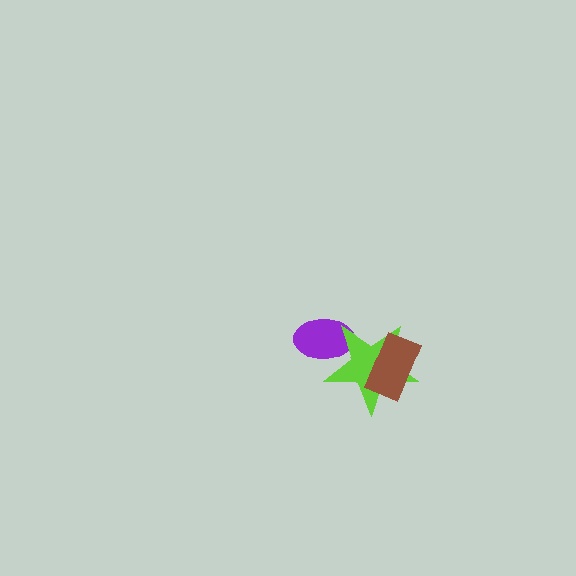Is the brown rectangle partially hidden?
No, no other shape covers it.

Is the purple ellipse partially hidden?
Yes, it is partially covered by another shape.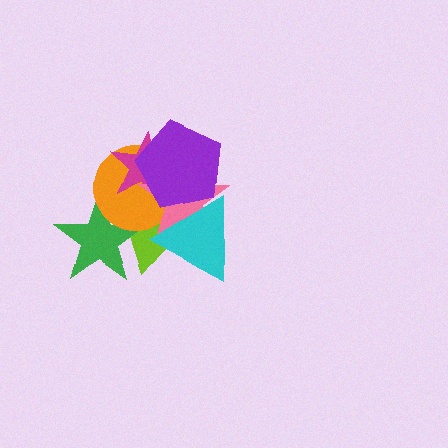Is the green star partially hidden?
Yes, it is partially covered by another shape.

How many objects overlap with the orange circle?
6 objects overlap with the orange circle.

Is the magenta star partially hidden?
Yes, it is partially covered by another shape.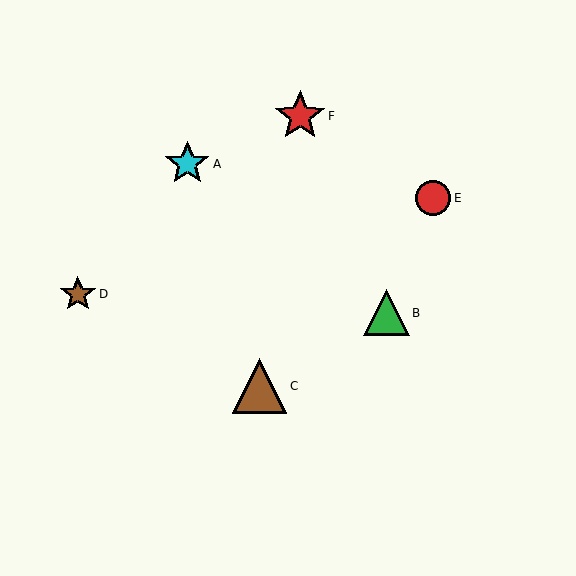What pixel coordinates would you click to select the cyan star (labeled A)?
Click at (187, 164) to select the cyan star A.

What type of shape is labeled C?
Shape C is a brown triangle.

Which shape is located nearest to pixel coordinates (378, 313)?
The green triangle (labeled B) at (386, 313) is nearest to that location.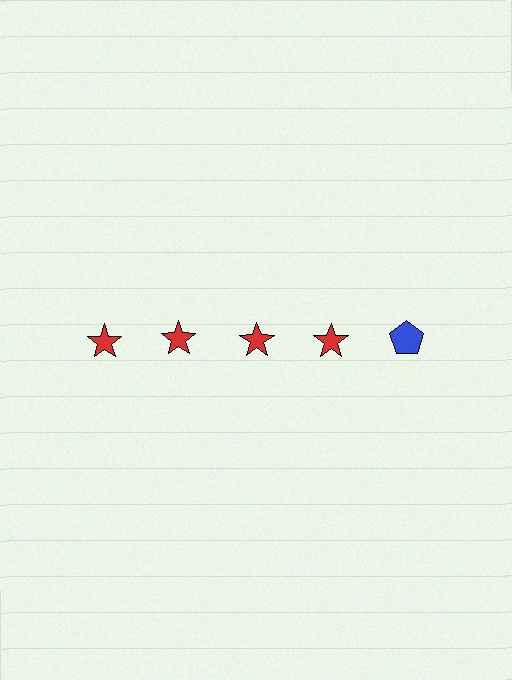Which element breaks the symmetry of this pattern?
The blue pentagon in the top row, rightmost column breaks the symmetry. All other shapes are red stars.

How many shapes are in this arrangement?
There are 5 shapes arranged in a grid pattern.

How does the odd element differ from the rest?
It differs in both color (blue instead of red) and shape (pentagon instead of star).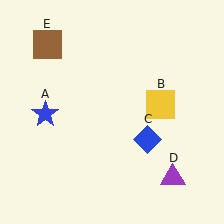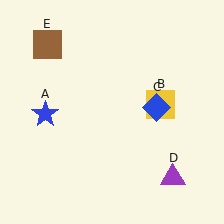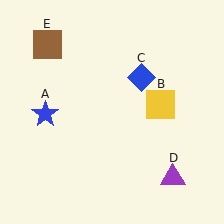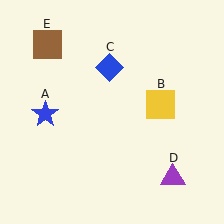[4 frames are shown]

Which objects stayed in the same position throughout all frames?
Blue star (object A) and yellow square (object B) and purple triangle (object D) and brown square (object E) remained stationary.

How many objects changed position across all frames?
1 object changed position: blue diamond (object C).